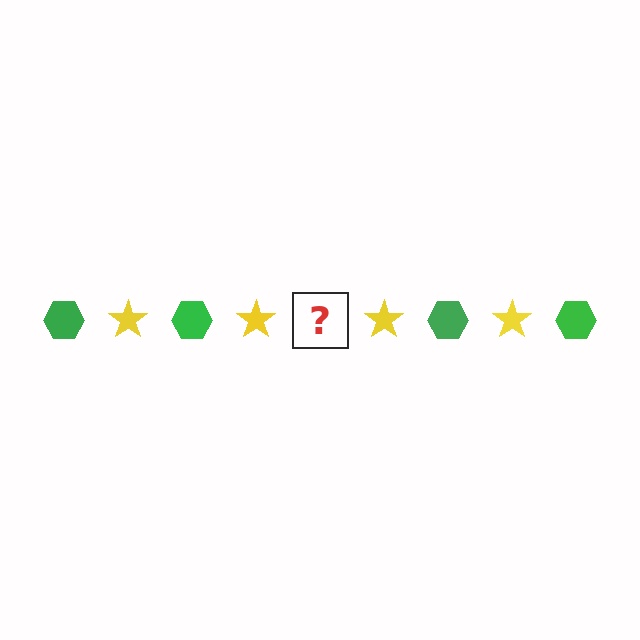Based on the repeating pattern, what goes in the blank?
The blank should be a green hexagon.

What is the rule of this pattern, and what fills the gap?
The rule is that the pattern alternates between green hexagon and yellow star. The gap should be filled with a green hexagon.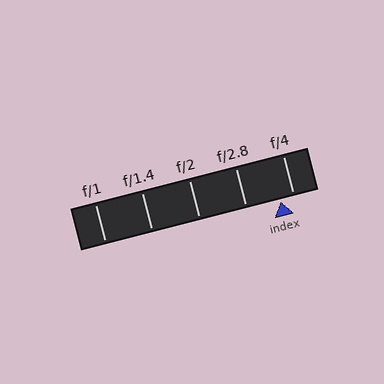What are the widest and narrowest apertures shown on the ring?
The widest aperture shown is f/1 and the narrowest is f/4.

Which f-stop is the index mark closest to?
The index mark is closest to f/4.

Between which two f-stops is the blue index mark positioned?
The index mark is between f/2.8 and f/4.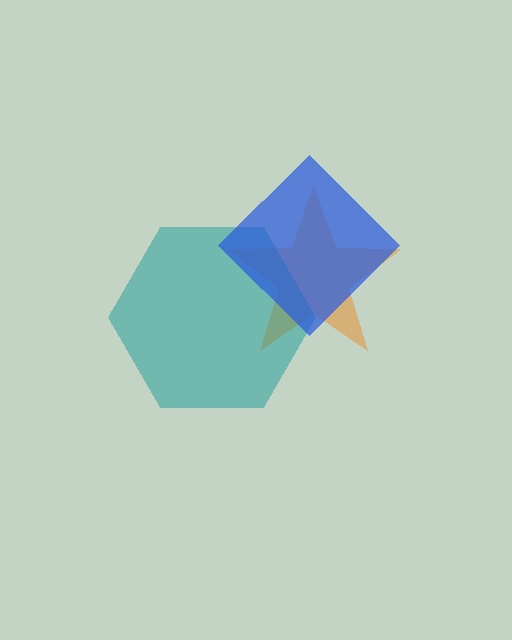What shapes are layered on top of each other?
The layered shapes are: an orange star, a teal hexagon, a blue diamond.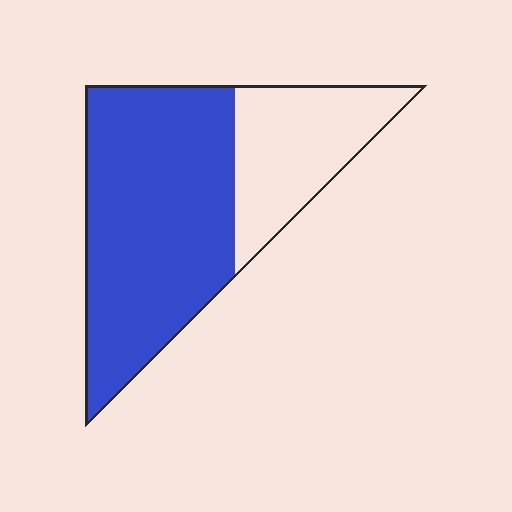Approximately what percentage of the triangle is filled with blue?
Approximately 70%.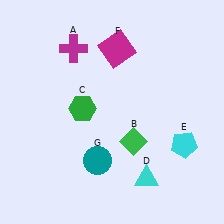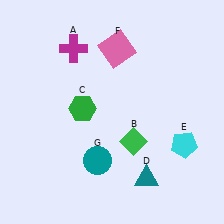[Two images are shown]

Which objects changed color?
D changed from cyan to teal. F changed from magenta to pink.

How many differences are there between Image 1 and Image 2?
There are 2 differences between the two images.